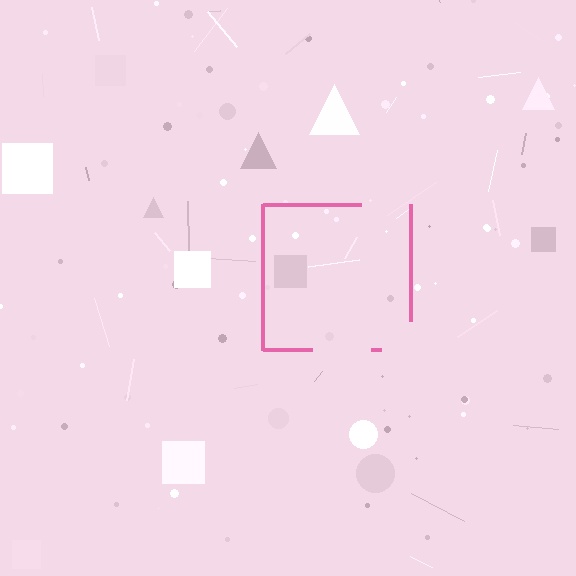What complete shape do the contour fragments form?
The contour fragments form a square.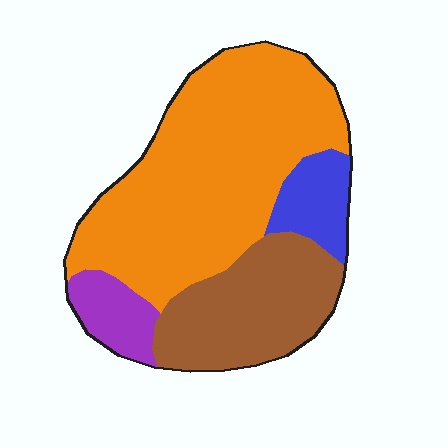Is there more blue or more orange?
Orange.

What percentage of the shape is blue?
Blue covers roughly 10% of the shape.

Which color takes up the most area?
Orange, at roughly 55%.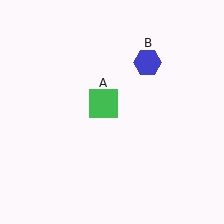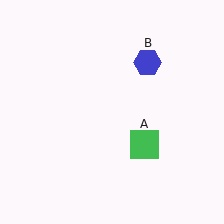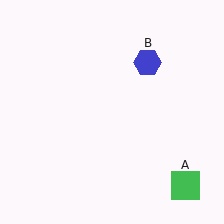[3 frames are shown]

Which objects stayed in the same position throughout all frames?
Blue hexagon (object B) remained stationary.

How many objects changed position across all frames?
1 object changed position: green square (object A).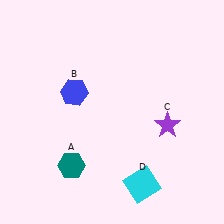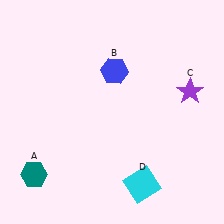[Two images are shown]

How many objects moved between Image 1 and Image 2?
3 objects moved between the two images.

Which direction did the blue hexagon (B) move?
The blue hexagon (B) moved right.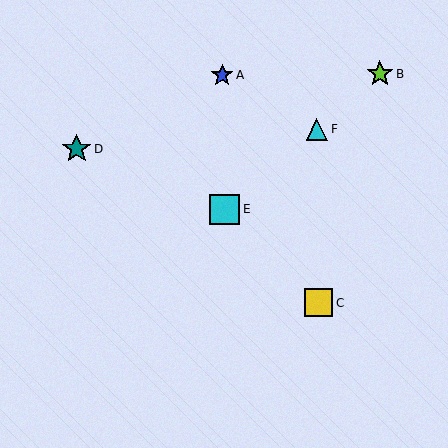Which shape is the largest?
The cyan square (labeled E) is the largest.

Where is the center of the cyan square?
The center of the cyan square is at (225, 209).